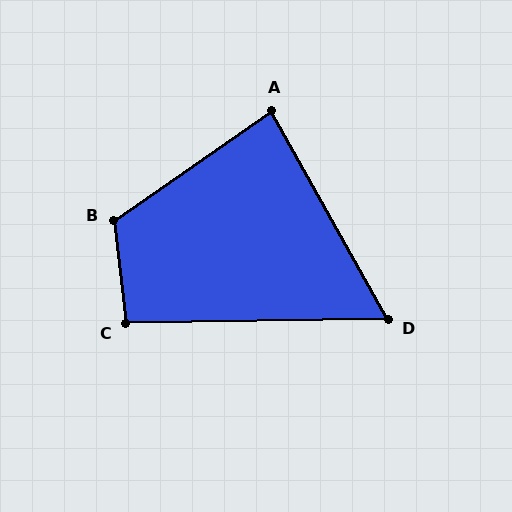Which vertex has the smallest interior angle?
D, at approximately 62 degrees.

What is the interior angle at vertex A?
Approximately 84 degrees (acute).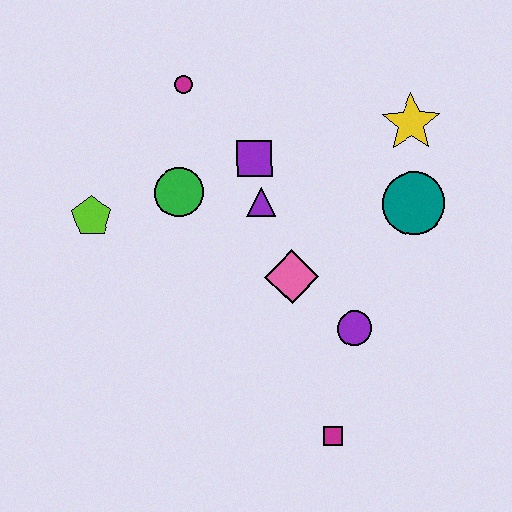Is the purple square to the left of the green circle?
No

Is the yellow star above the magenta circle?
No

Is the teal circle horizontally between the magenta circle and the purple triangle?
No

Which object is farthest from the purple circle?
The magenta circle is farthest from the purple circle.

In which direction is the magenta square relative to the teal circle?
The magenta square is below the teal circle.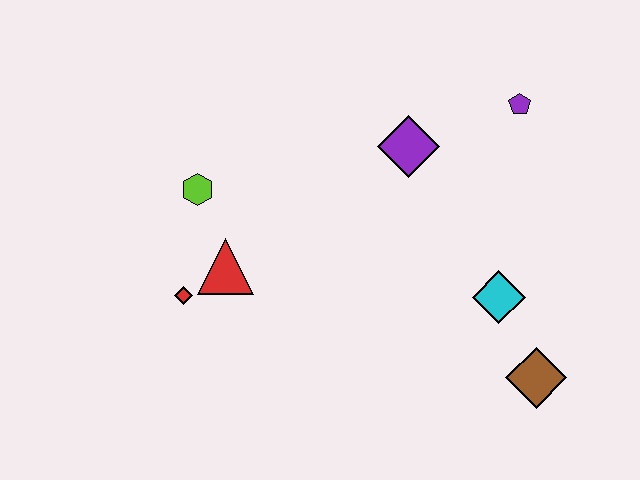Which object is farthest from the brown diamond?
The lime hexagon is farthest from the brown diamond.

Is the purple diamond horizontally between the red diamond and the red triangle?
No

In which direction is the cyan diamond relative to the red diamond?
The cyan diamond is to the right of the red diamond.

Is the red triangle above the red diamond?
Yes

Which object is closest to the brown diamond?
The cyan diamond is closest to the brown diamond.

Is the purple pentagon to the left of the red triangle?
No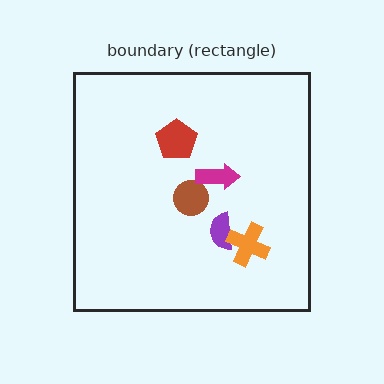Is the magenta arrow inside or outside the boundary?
Inside.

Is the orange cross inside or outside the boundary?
Inside.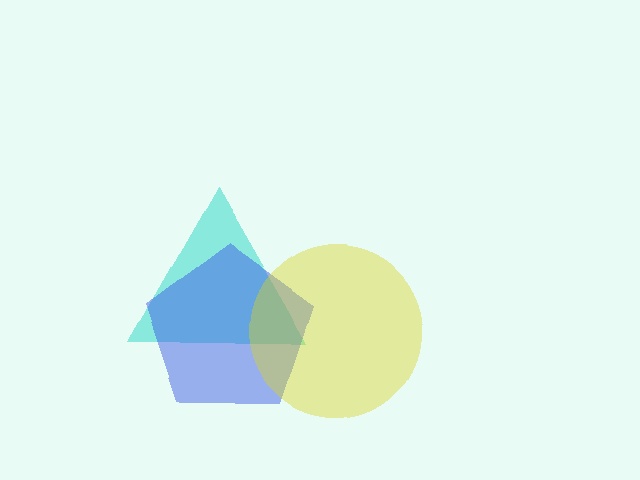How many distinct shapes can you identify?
There are 3 distinct shapes: a cyan triangle, a blue pentagon, a yellow circle.